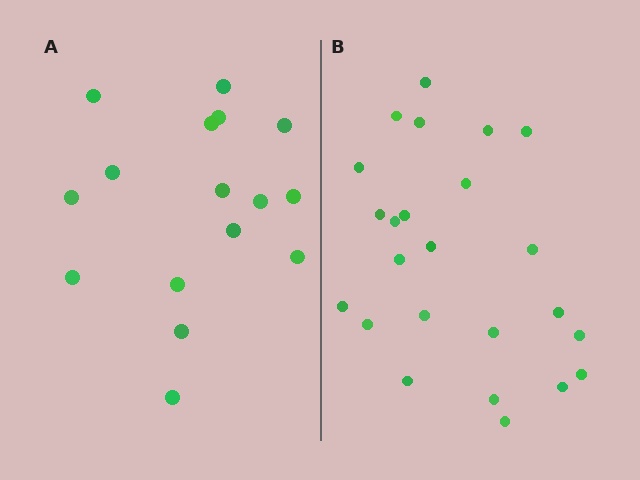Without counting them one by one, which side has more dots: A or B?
Region B (the right region) has more dots.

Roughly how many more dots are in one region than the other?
Region B has roughly 8 or so more dots than region A.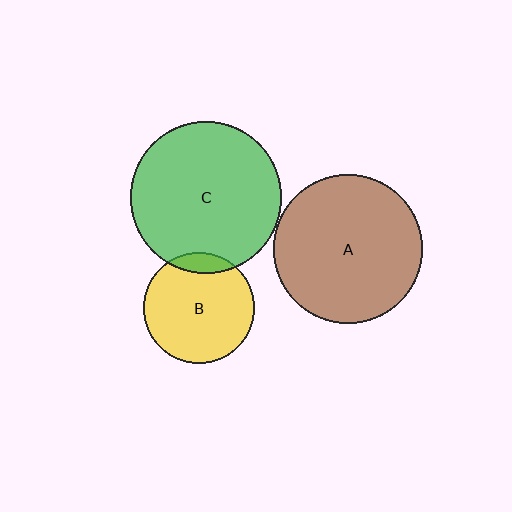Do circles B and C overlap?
Yes.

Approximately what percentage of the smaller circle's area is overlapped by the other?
Approximately 10%.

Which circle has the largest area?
Circle C (green).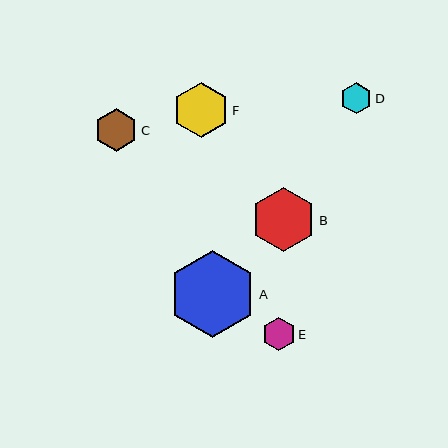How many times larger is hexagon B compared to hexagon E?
Hexagon B is approximately 1.9 times the size of hexagon E.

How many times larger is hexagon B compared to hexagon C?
Hexagon B is approximately 1.5 times the size of hexagon C.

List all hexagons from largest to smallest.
From largest to smallest: A, B, F, C, E, D.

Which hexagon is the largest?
Hexagon A is the largest with a size of approximately 88 pixels.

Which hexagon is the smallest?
Hexagon D is the smallest with a size of approximately 31 pixels.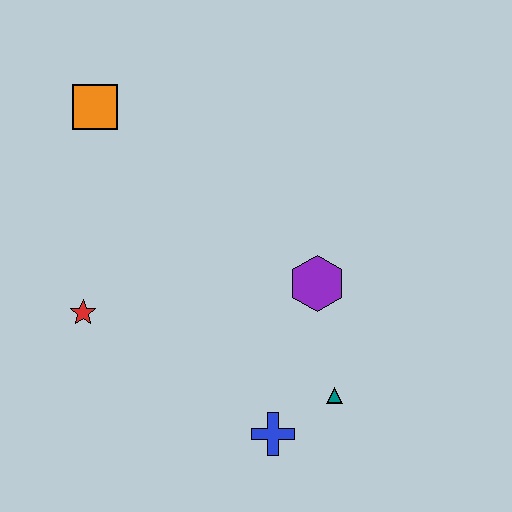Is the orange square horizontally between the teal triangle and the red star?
Yes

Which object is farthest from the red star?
The teal triangle is farthest from the red star.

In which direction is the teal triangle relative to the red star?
The teal triangle is to the right of the red star.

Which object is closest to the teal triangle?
The blue cross is closest to the teal triangle.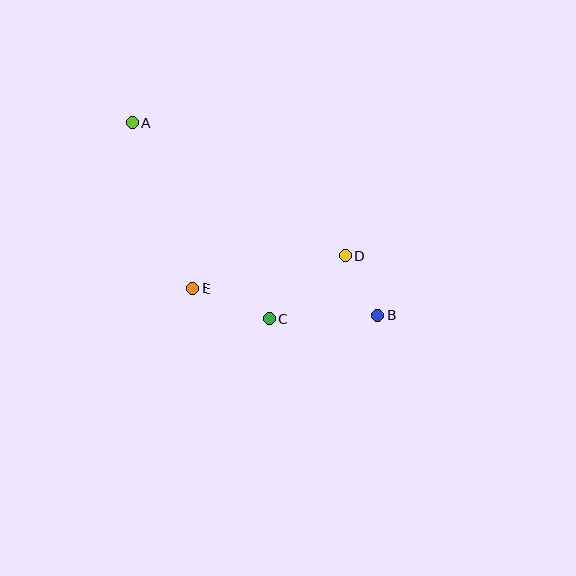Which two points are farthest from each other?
Points A and B are farthest from each other.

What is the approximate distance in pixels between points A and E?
The distance between A and E is approximately 177 pixels.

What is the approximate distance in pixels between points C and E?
The distance between C and E is approximately 82 pixels.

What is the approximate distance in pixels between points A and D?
The distance between A and D is approximately 252 pixels.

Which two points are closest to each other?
Points B and D are closest to each other.